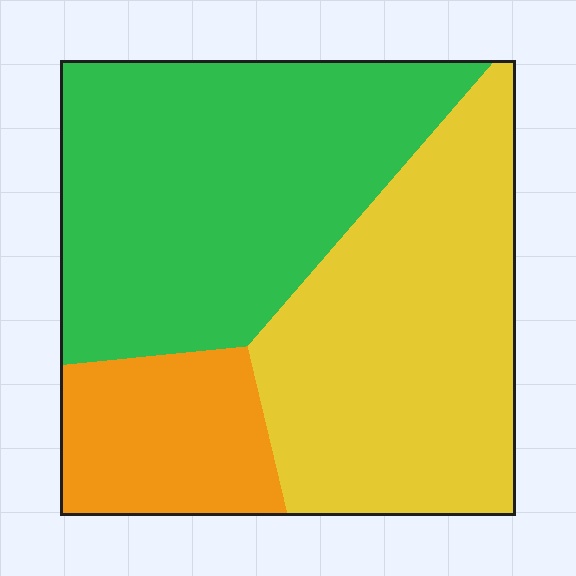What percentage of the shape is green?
Green takes up between a third and a half of the shape.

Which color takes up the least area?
Orange, at roughly 15%.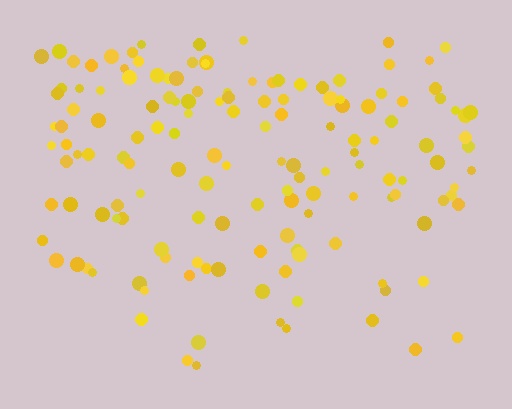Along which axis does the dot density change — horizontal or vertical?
Vertical.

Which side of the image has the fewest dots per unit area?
The bottom.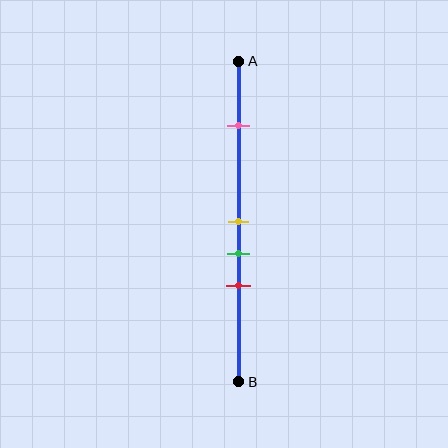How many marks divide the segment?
There are 4 marks dividing the segment.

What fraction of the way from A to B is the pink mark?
The pink mark is approximately 20% (0.2) of the way from A to B.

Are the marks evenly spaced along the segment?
No, the marks are not evenly spaced.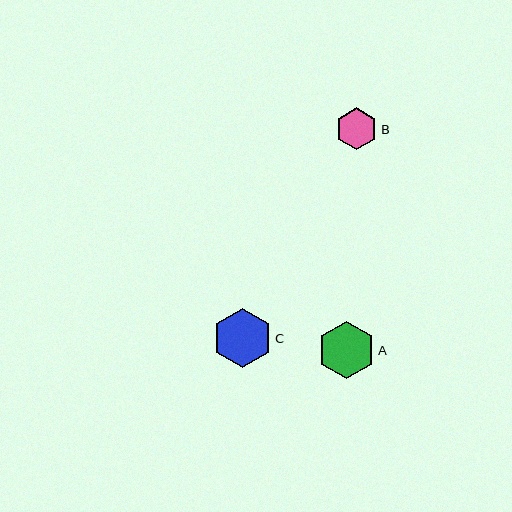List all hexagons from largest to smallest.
From largest to smallest: C, A, B.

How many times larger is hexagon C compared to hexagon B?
Hexagon C is approximately 1.4 times the size of hexagon B.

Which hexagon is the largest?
Hexagon C is the largest with a size of approximately 60 pixels.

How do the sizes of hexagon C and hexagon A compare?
Hexagon C and hexagon A are approximately the same size.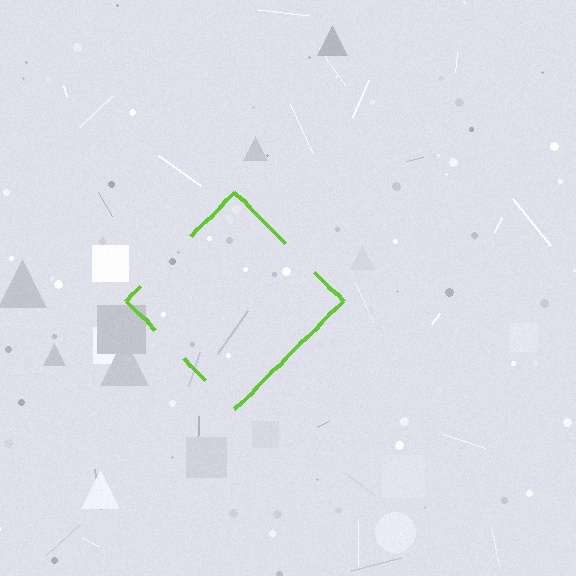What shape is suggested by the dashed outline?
The dashed outline suggests a diamond.